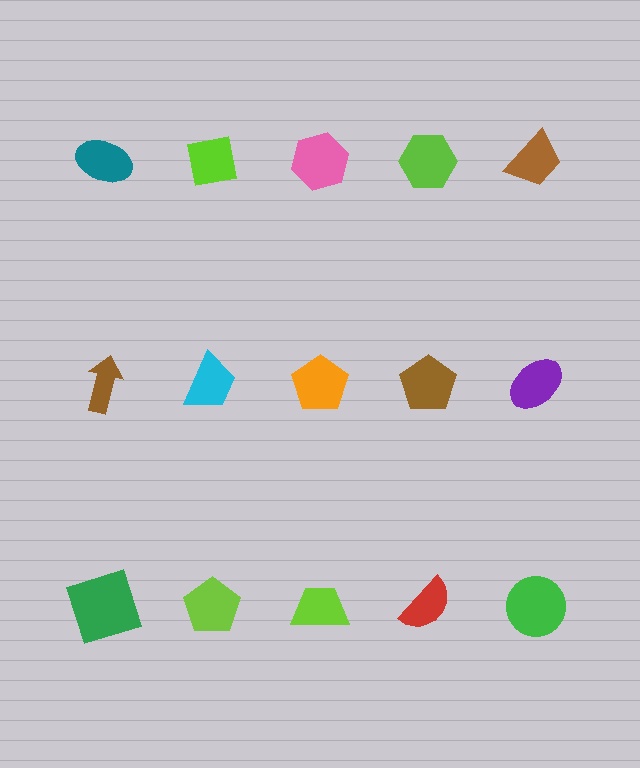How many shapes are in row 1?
5 shapes.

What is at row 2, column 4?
A brown pentagon.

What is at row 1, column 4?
A lime hexagon.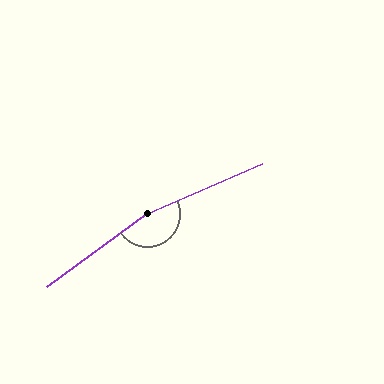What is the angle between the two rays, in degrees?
Approximately 168 degrees.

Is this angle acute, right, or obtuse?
It is obtuse.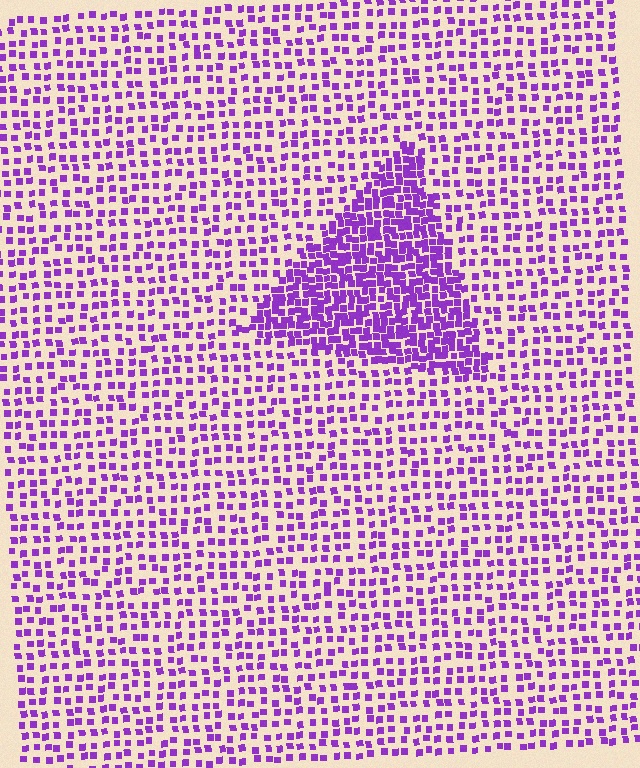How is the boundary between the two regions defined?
The boundary is defined by a change in element density (approximately 2.3x ratio). All elements are the same color, size, and shape.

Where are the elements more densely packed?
The elements are more densely packed inside the triangle boundary.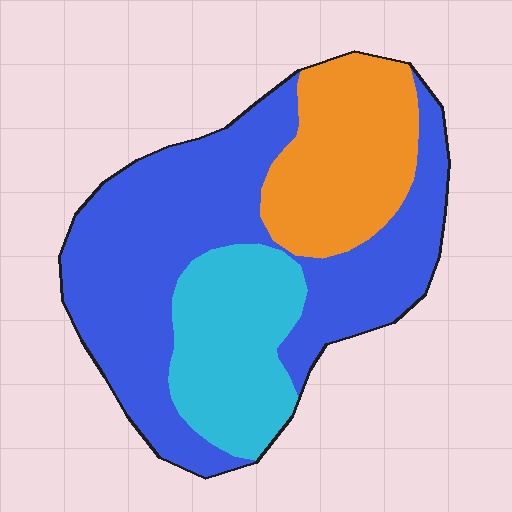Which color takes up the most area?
Blue, at roughly 55%.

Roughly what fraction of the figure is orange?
Orange takes up about one quarter (1/4) of the figure.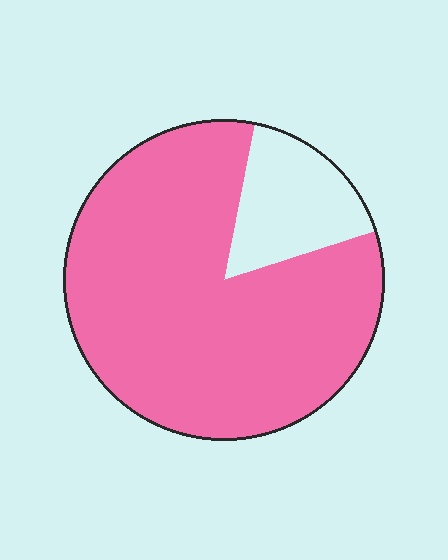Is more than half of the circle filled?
Yes.